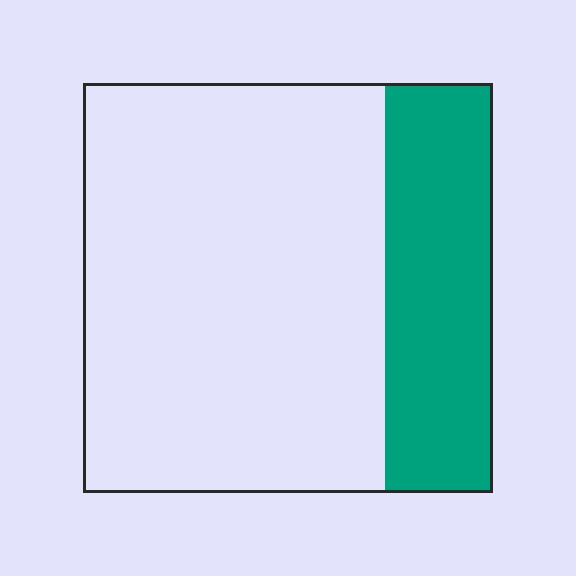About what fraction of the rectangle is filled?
About one quarter (1/4).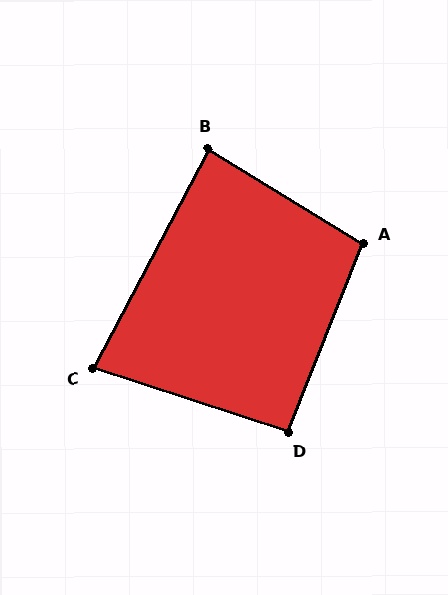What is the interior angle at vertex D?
Approximately 94 degrees (approximately right).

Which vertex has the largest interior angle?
A, at approximately 100 degrees.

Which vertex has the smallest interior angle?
C, at approximately 80 degrees.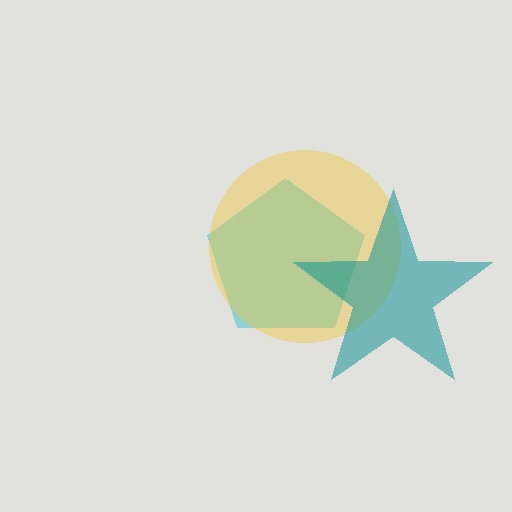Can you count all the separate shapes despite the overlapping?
Yes, there are 3 separate shapes.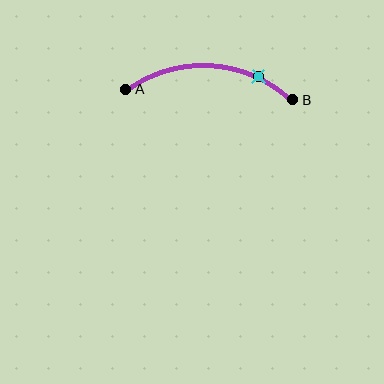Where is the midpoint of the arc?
The arc midpoint is the point on the curve farthest from the straight line joining A and B. It sits above that line.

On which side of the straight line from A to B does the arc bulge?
The arc bulges above the straight line connecting A and B.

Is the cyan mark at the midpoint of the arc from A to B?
No. The cyan mark lies on the arc but is closer to endpoint B. The arc midpoint would be at the point on the curve equidistant along the arc from both A and B.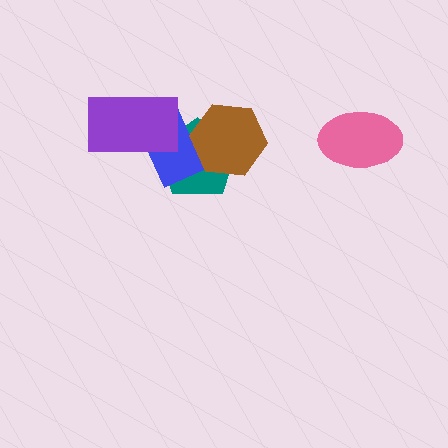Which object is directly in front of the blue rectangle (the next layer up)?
The brown hexagon is directly in front of the blue rectangle.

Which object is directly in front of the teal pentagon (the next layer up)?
The blue rectangle is directly in front of the teal pentagon.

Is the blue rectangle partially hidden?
Yes, it is partially covered by another shape.